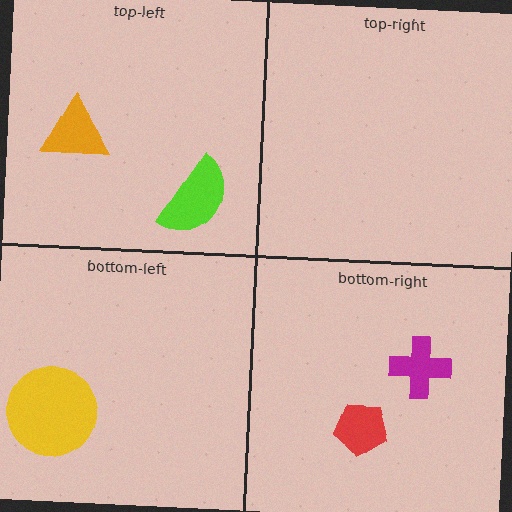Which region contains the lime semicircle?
The top-left region.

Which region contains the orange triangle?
The top-left region.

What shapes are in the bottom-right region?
The red pentagon, the magenta cross.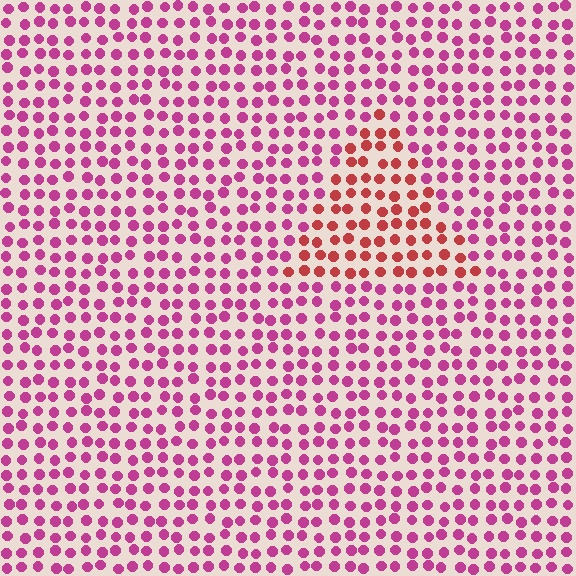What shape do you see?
I see a triangle.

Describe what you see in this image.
The image is filled with small magenta elements in a uniform arrangement. A triangle-shaped region is visible where the elements are tinted to a slightly different hue, forming a subtle color boundary.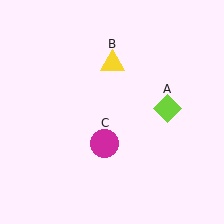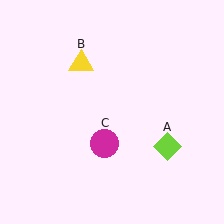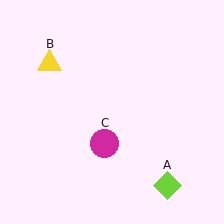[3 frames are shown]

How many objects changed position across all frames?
2 objects changed position: lime diamond (object A), yellow triangle (object B).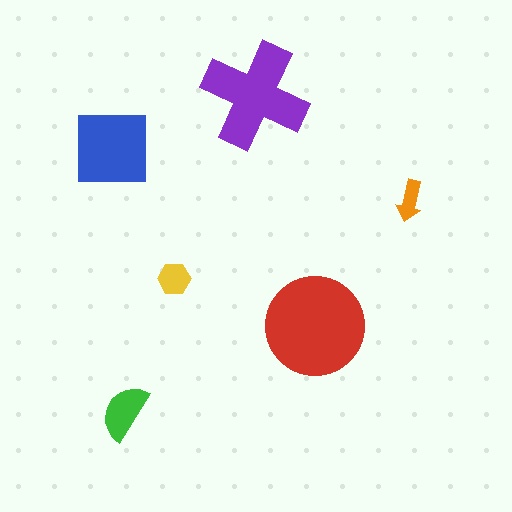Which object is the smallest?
The orange arrow.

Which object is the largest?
The red circle.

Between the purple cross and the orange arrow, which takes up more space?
The purple cross.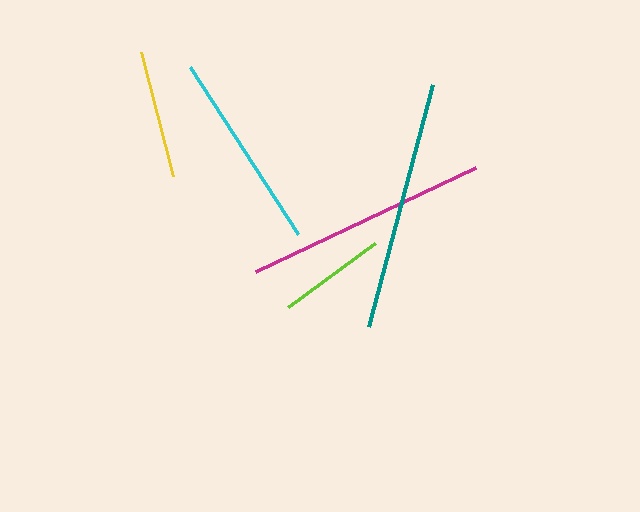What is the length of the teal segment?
The teal segment is approximately 250 pixels long.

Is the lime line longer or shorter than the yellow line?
The yellow line is longer than the lime line.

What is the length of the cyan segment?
The cyan segment is approximately 199 pixels long.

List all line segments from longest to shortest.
From longest to shortest: teal, magenta, cyan, yellow, lime.